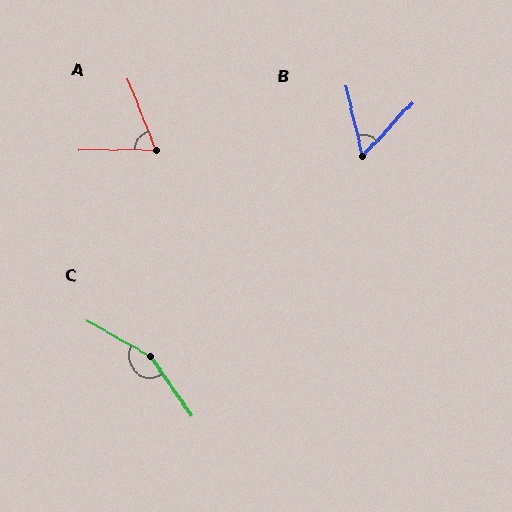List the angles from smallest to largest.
B (56°), A (68°), C (153°).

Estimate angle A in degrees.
Approximately 68 degrees.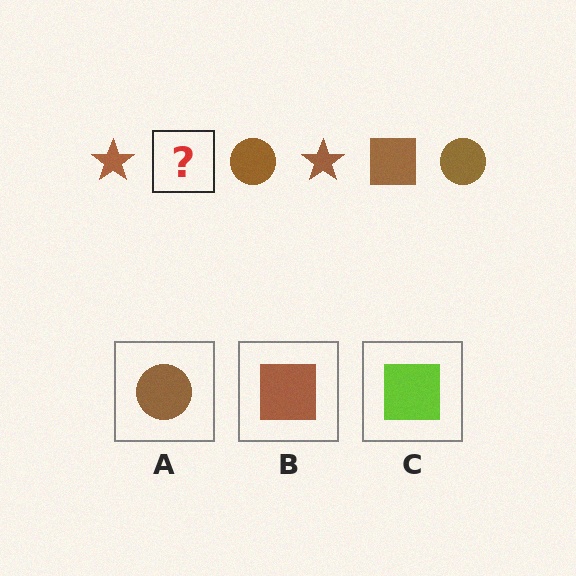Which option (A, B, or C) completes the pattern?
B.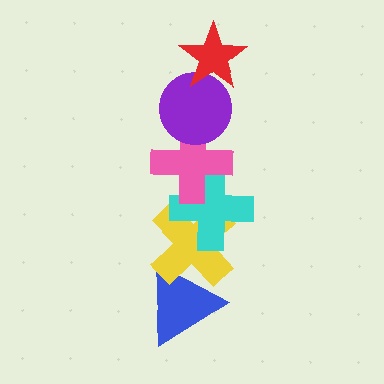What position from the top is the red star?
The red star is 1st from the top.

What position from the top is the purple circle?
The purple circle is 2nd from the top.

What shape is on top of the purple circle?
The red star is on top of the purple circle.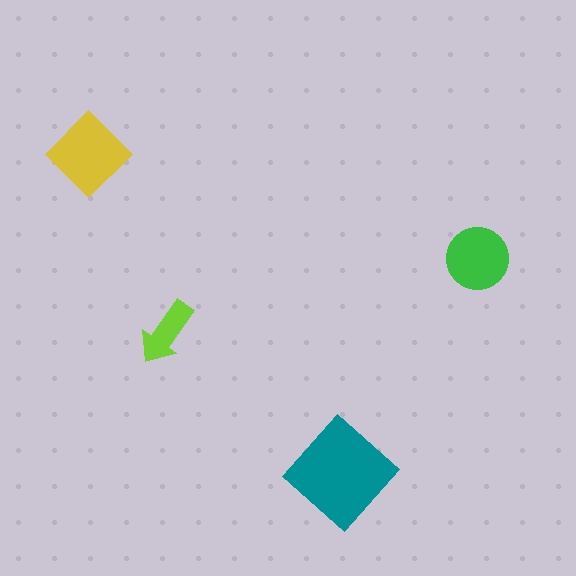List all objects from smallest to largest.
The lime arrow, the green circle, the yellow diamond, the teal diamond.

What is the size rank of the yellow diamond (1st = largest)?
2nd.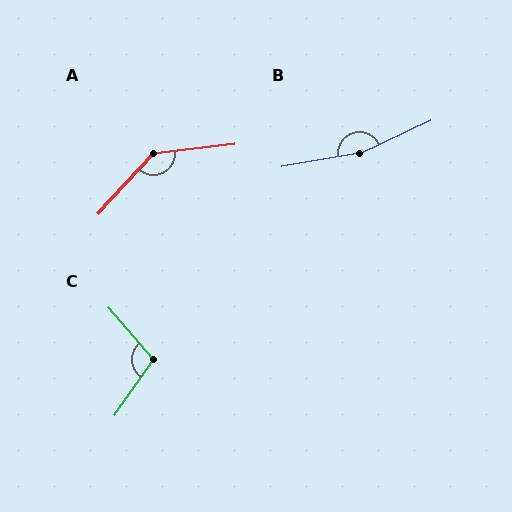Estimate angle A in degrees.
Approximately 140 degrees.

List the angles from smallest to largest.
C (104°), A (140°), B (164°).